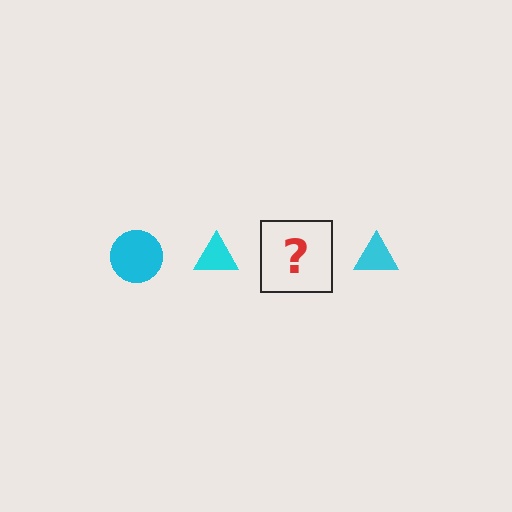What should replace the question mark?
The question mark should be replaced with a cyan circle.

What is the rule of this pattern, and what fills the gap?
The rule is that the pattern cycles through circle, triangle shapes in cyan. The gap should be filled with a cyan circle.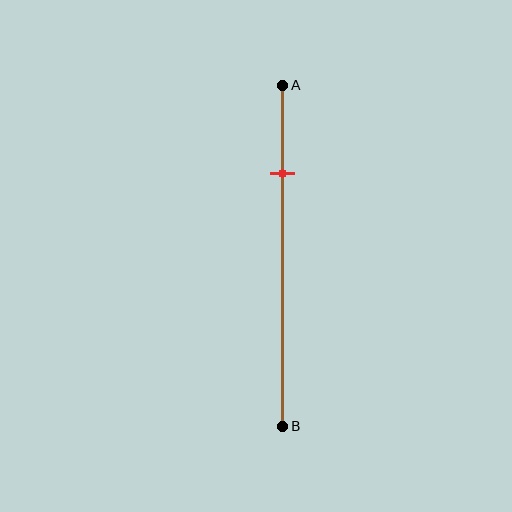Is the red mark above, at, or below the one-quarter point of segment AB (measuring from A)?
The red mark is approximately at the one-quarter point of segment AB.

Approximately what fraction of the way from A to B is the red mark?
The red mark is approximately 25% of the way from A to B.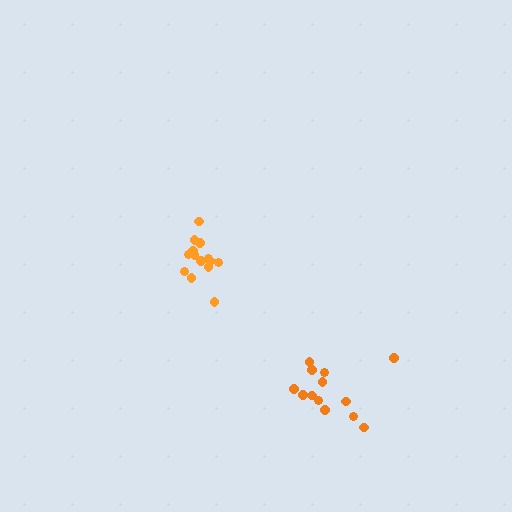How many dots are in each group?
Group 1: 14 dots, Group 2: 13 dots (27 total).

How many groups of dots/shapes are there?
There are 2 groups.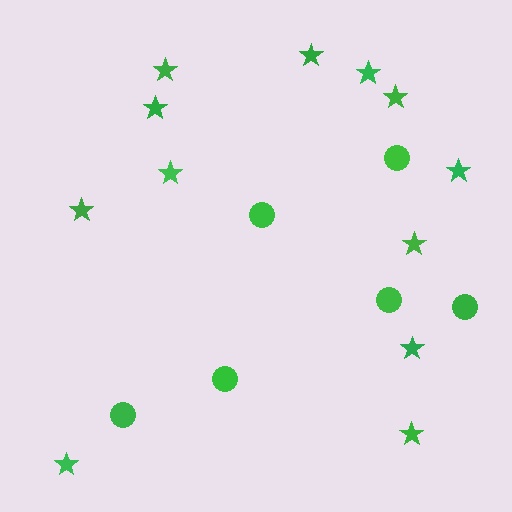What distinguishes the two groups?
There are 2 groups: one group of circles (6) and one group of stars (12).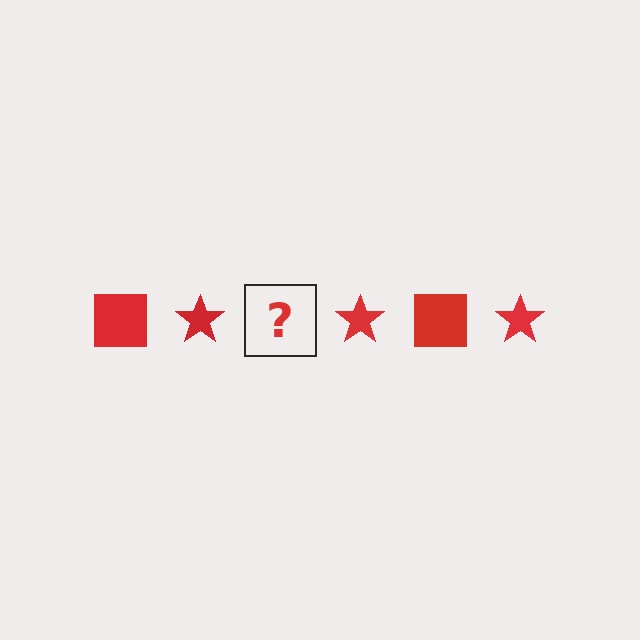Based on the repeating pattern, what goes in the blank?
The blank should be a red square.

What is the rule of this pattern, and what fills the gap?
The rule is that the pattern cycles through square, star shapes in red. The gap should be filled with a red square.